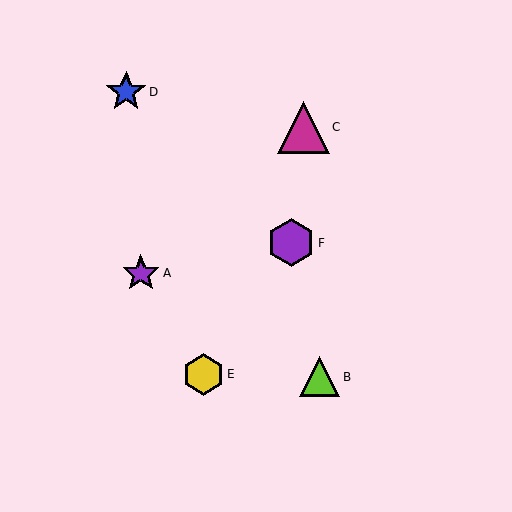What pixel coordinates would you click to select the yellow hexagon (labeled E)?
Click at (204, 374) to select the yellow hexagon E.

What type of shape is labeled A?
Shape A is a purple star.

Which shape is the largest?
The magenta triangle (labeled C) is the largest.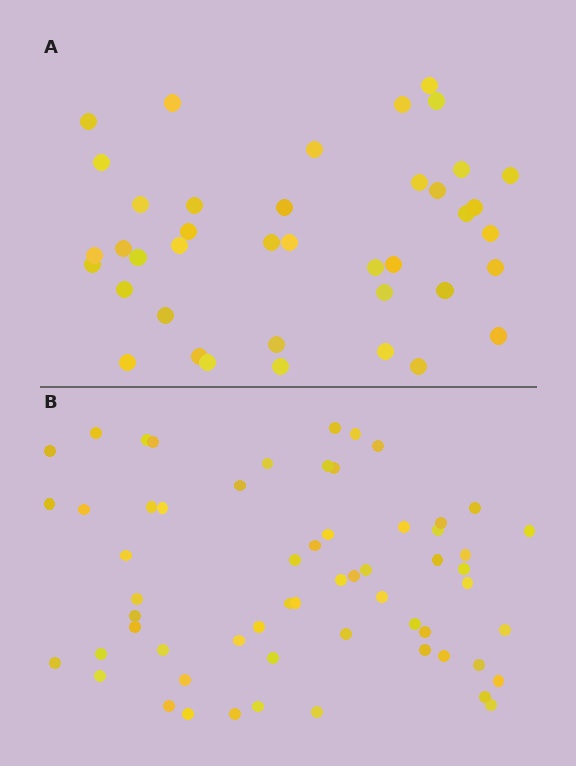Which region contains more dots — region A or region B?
Region B (the bottom region) has more dots.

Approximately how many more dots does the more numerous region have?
Region B has approximately 20 more dots than region A.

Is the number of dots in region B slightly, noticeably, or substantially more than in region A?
Region B has substantially more. The ratio is roughly 1.5 to 1.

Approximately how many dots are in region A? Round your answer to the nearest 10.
About 40 dots.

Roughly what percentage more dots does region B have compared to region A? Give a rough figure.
About 50% more.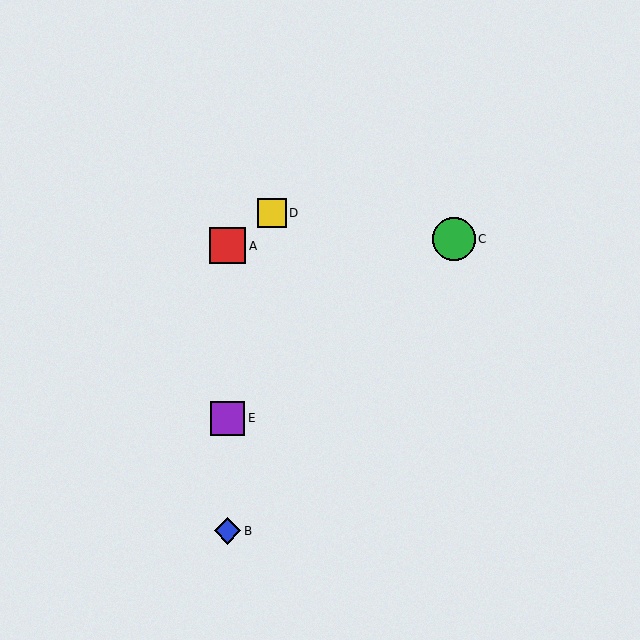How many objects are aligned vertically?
3 objects (A, B, E) are aligned vertically.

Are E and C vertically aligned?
No, E is at x≈228 and C is at x≈454.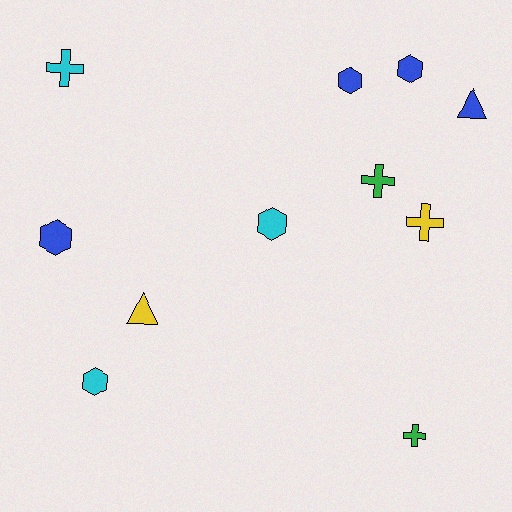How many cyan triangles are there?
There are no cyan triangles.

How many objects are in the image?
There are 11 objects.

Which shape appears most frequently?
Hexagon, with 5 objects.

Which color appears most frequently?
Blue, with 4 objects.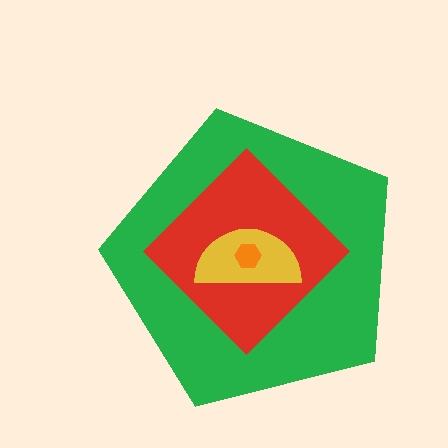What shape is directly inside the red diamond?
The yellow semicircle.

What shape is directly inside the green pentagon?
The red diamond.